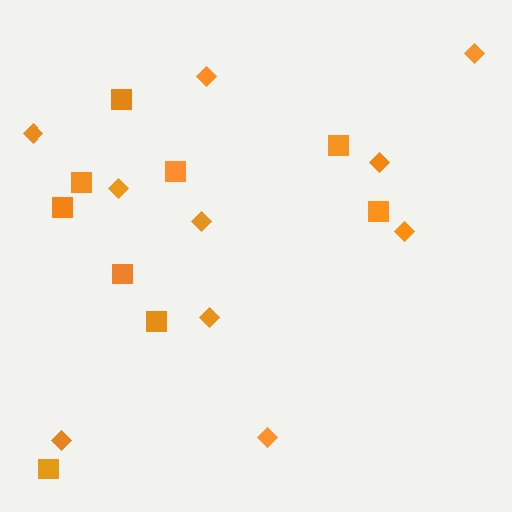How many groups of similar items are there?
There are 2 groups: one group of diamonds (10) and one group of squares (9).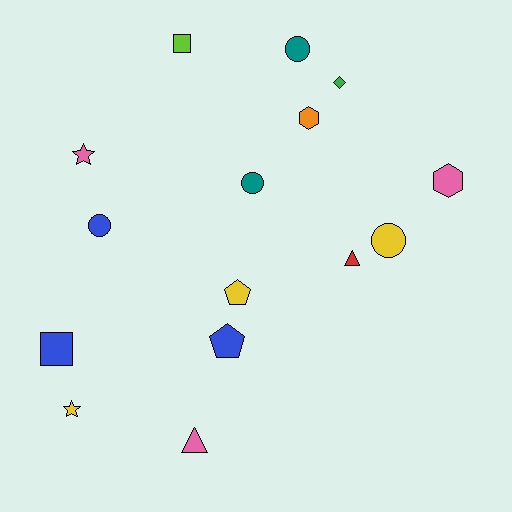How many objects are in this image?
There are 15 objects.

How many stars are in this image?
There are 2 stars.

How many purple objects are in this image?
There are no purple objects.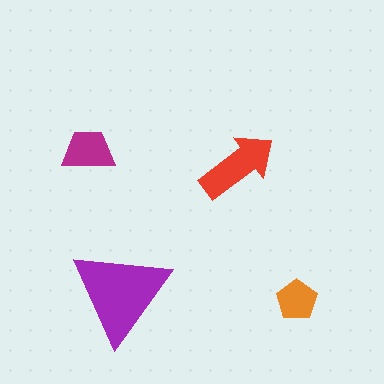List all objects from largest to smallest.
The purple triangle, the red arrow, the magenta trapezoid, the orange pentagon.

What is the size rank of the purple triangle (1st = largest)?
1st.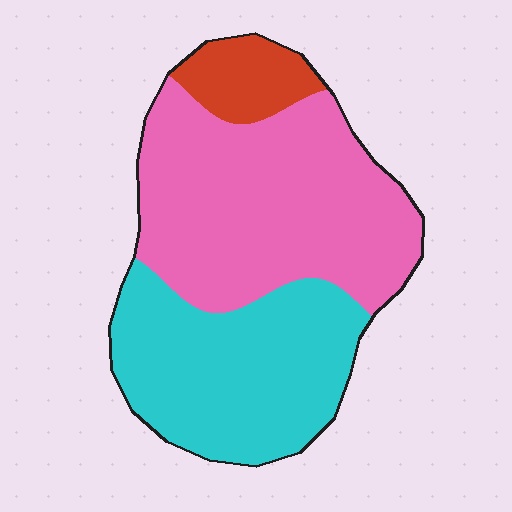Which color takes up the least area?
Red, at roughly 10%.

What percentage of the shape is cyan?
Cyan covers around 40% of the shape.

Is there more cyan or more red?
Cyan.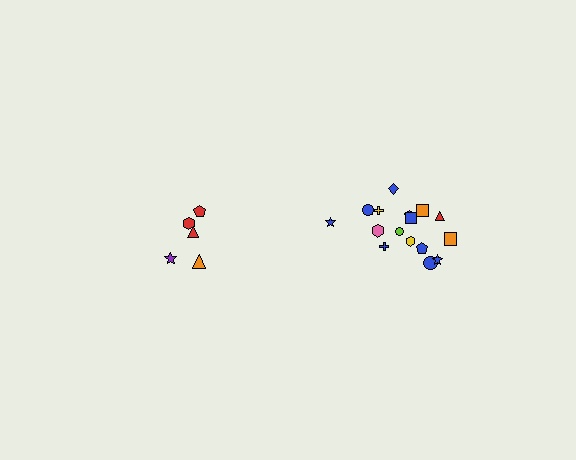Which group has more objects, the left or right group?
The right group.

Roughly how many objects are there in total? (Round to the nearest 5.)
Roughly 25 objects in total.